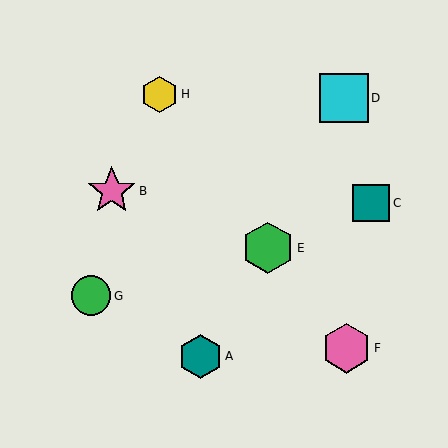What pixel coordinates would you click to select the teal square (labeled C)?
Click at (371, 203) to select the teal square C.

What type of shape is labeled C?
Shape C is a teal square.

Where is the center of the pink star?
The center of the pink star is at (112, 191).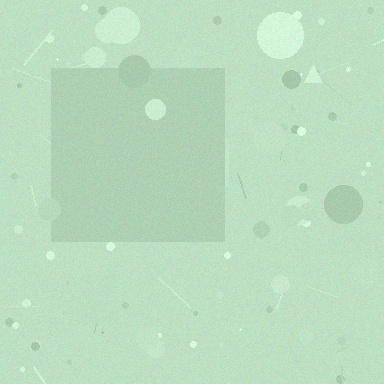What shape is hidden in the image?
A square is hidden in the image.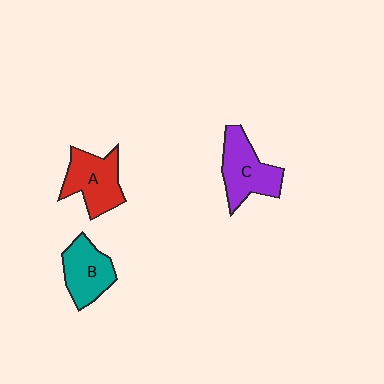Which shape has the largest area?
Shape C (purple).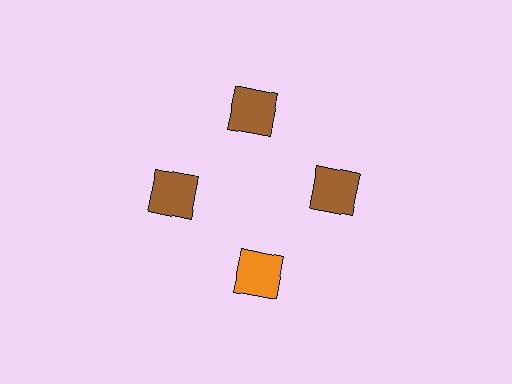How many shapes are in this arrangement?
There are 4 shapes arranged in a ring pattern.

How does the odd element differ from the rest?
It has a different color: orange instead of brown.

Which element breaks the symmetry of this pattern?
The orange square at roughly the 6 o'clock position breaks the symmetry. All other shapes are brown squares.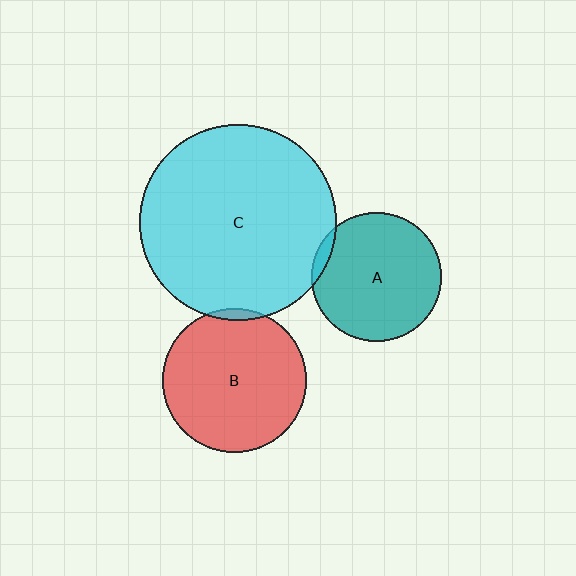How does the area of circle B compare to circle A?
Approximately 1.2 times.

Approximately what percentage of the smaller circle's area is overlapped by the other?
Approximately 5%.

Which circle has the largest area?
Circle C (cyan).